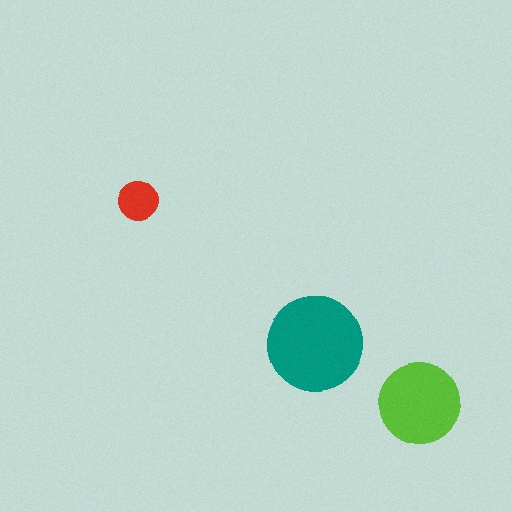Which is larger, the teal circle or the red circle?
The teal one.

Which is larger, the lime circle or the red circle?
The lime one.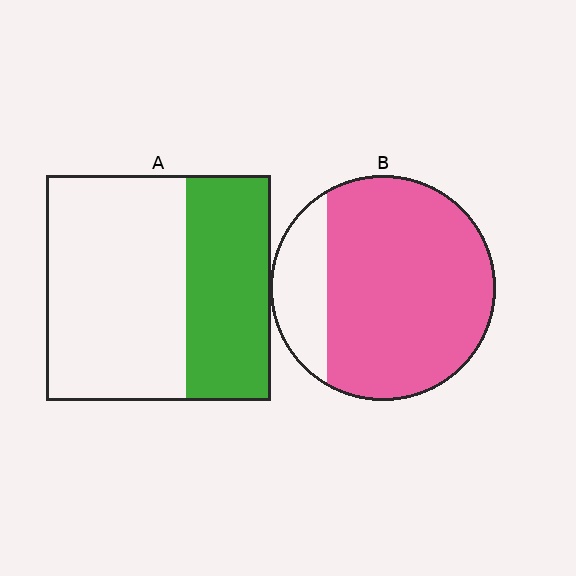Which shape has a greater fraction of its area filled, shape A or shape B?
Shape B.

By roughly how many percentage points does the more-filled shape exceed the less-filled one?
By roughly 40 percentage points (B over A).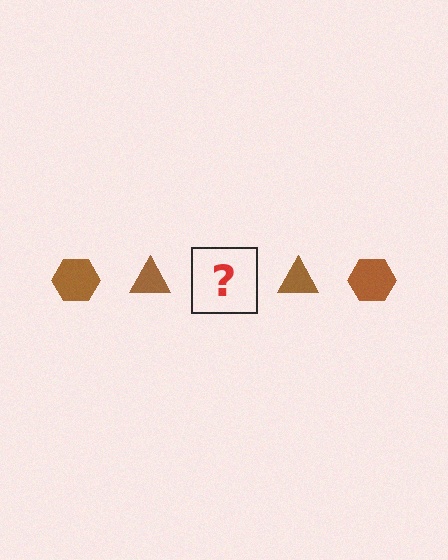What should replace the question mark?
The question mark should be replaced with a brown hexagon.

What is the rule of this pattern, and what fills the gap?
The rule is that the pattern cycles through hexagon, triangle shapes in brown. The gap should be filled with a brown hexagon.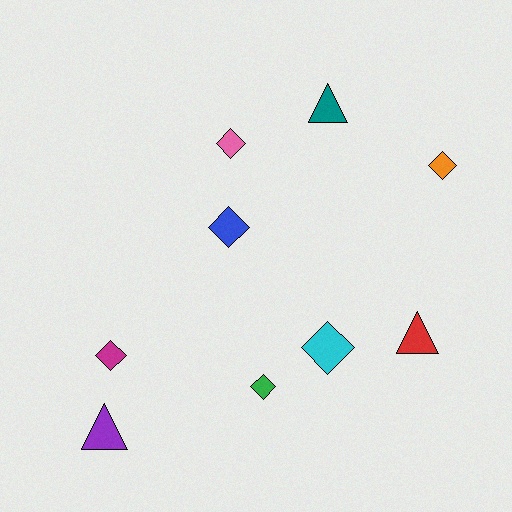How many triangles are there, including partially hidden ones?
There are 3 triangles.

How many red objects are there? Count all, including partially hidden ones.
There is 1 red object.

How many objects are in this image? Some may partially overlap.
There are 9 objects.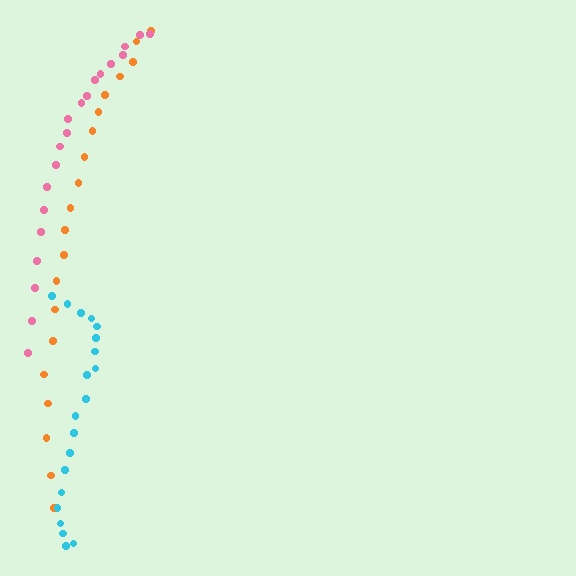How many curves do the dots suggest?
There are 3 distinct paths.